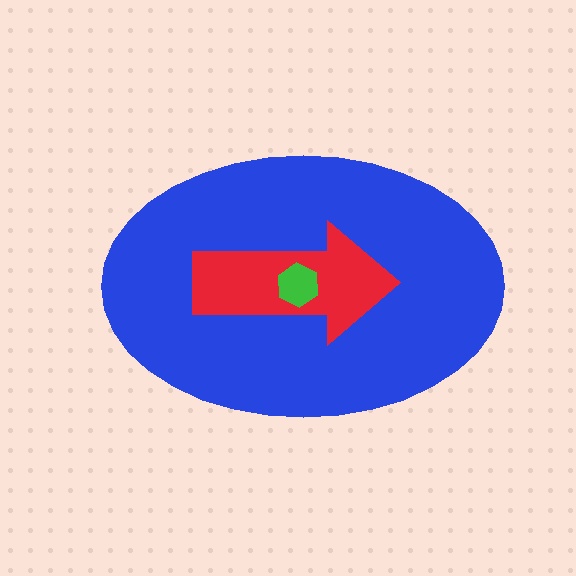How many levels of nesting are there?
3.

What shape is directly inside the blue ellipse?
The red arrow.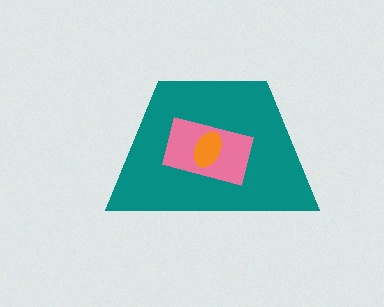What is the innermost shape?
The orange ellipse.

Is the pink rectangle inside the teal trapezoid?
Yes.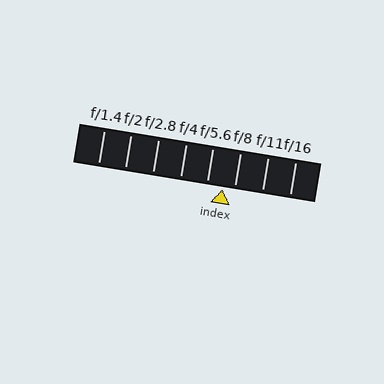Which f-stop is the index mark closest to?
The index mark is closest to f/8.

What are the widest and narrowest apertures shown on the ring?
The widest aperture shown is f/1.4 and the narrowest is f/16.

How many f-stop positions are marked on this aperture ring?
There are 8 f-stop positions marked.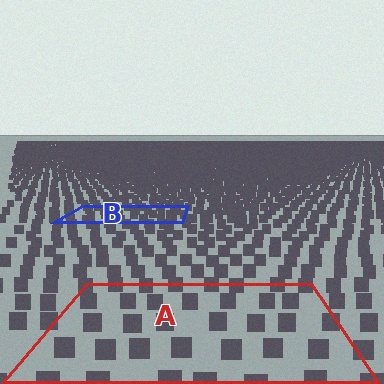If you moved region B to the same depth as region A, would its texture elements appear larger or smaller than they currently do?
They would appear larger. At a closer depth, the same texture elements are projected at a bigger on-screen size.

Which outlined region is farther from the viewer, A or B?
Region B is farther from the viewer — the texture elements inside it appear smaller and more densely packed.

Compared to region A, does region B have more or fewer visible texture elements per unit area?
Region B has more texture elements per unit area — they are packed more densely because it is farther away.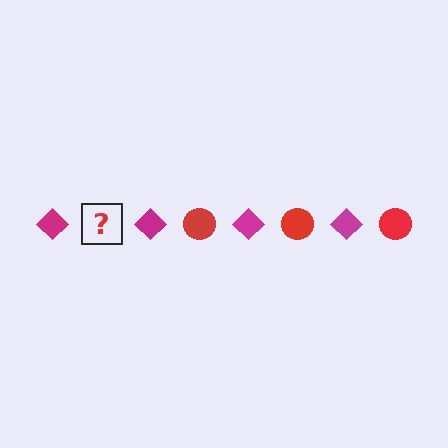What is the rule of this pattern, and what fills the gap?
The rule is that the pattern alternates between magenta diamond and red circle. The gap should be filled with a red circle.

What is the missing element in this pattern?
The missing element is a red circle.